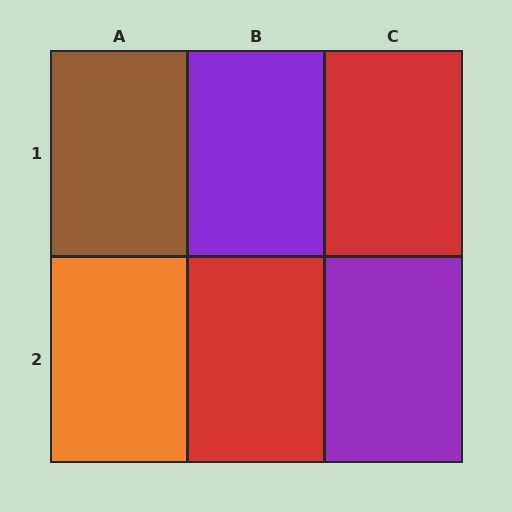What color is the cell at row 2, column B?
Red.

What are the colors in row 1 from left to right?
Brown, purple, red.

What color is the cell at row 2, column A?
Orange.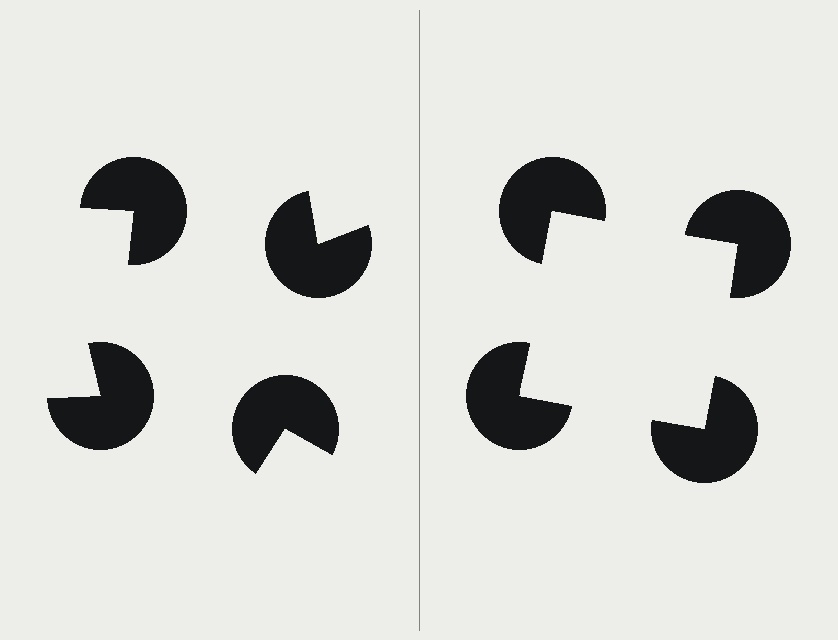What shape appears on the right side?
An illusory square.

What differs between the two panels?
The pac-man discs are positioned identically on both sides; only the wedge orientations differ. On the right they align to a square; on the left they are misaligned.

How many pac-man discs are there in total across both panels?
8 — 4 on each side.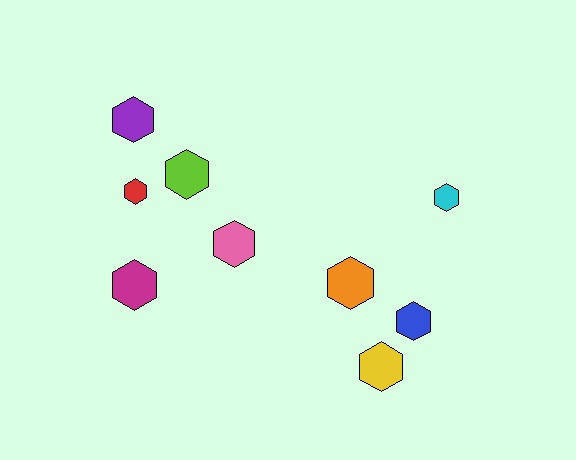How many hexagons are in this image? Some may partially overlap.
There are 9 hexagons.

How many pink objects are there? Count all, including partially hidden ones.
There is 1 pink object.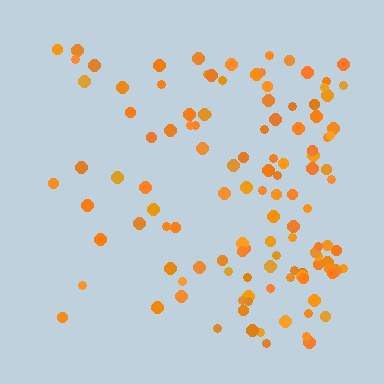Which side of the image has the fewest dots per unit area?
The left.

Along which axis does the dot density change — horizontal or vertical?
Horizontal.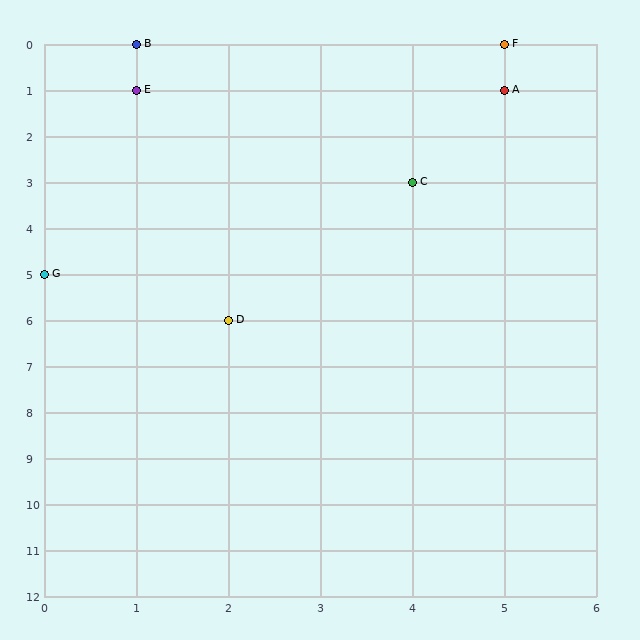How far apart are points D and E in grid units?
Points D and E are 1 column and 5 rows apart (about 5.1 grid units diagonally).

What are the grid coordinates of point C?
Point C is at grid coordinates (4, 3).